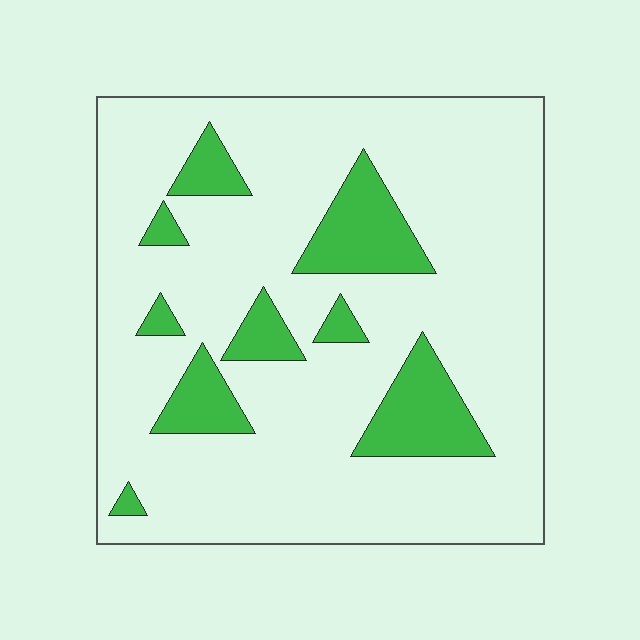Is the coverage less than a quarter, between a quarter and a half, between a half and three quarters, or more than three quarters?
Less than a quarter.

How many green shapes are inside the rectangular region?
9.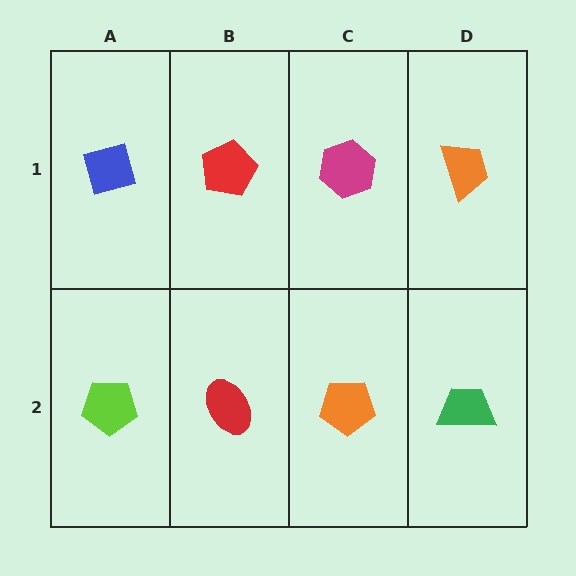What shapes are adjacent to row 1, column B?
A red ellipse (row 2, column B), a blue diamond (row 1, column A), a magenta hexagon (row 1, column C).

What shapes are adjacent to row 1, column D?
A green trapezoid (row 2, column D), a magenta hexagon (row 1, column C).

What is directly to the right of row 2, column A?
A red ellipse.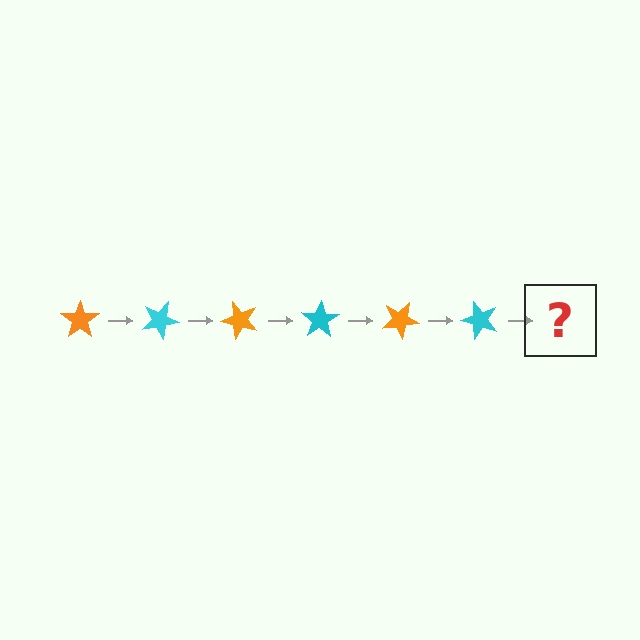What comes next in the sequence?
The next element should be an orange star, rotated 150 degrees from the start.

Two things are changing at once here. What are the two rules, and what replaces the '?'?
The two rules are that it rotates 25 degrees each step and the color cycles through orange and cyan. The '?' should be an orange star, rotated 150 degrees from the start.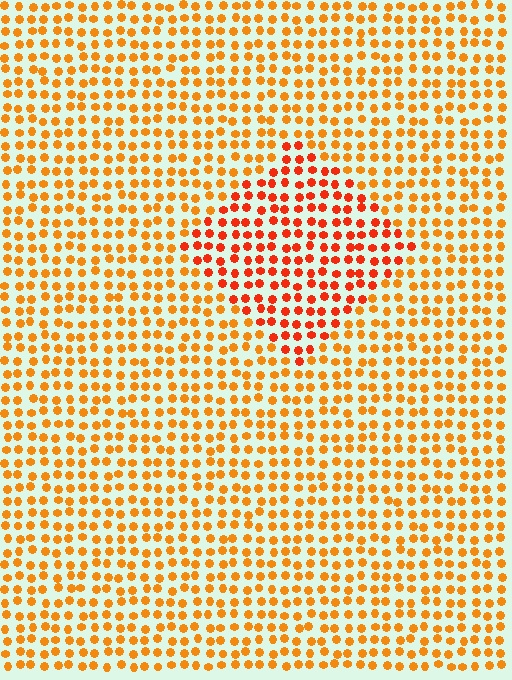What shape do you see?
I see a diamond.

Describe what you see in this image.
The image is filled with small orange elements in a uniform arrangement. A diamond-shaped region is visible where the elements are tinted to a slightly different hue, forming a subtle color boundary.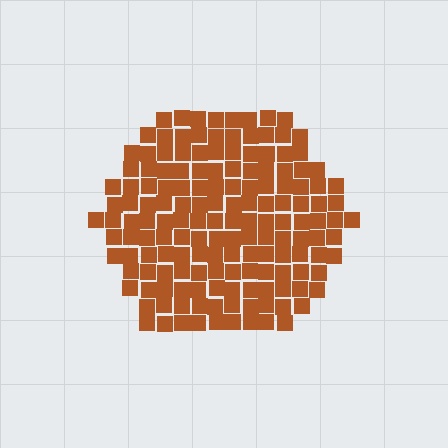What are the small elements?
The small elements are squares.